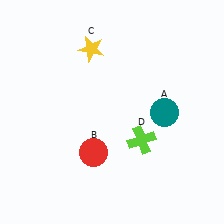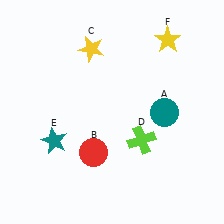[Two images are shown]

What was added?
A teal star (E), a yellow star (F) were added in Image 2.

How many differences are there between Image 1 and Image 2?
There are 2 differences between the two images.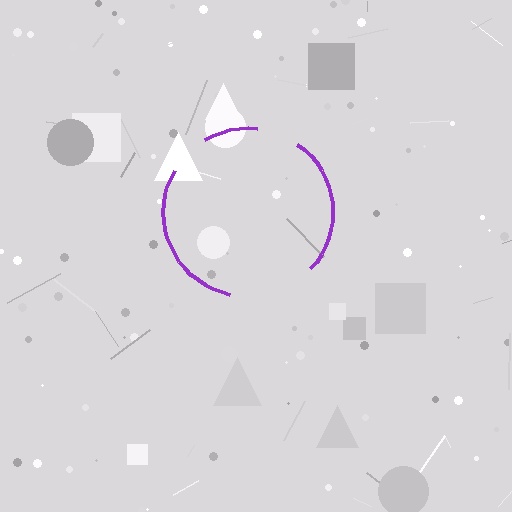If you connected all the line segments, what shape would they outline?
They would outline a circle.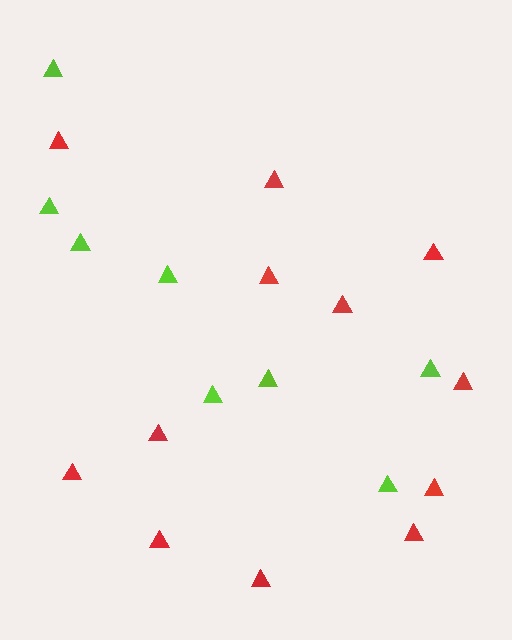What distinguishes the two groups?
There are 2 groups: one group of lime triangles (8) and one group of red triangles (12).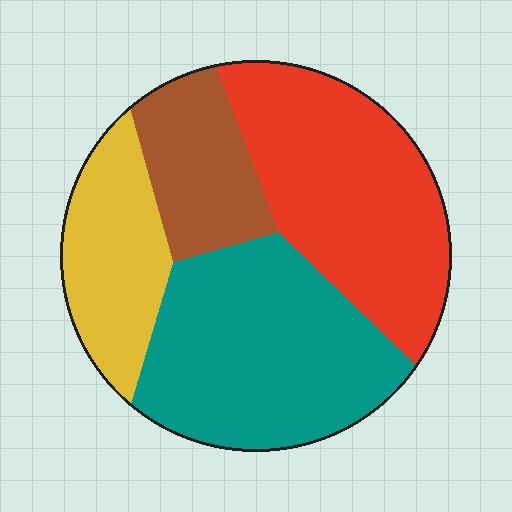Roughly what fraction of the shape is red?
Red covers around 35% of the shape.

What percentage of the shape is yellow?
Yellow covers 17% of the shape.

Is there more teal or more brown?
Teal.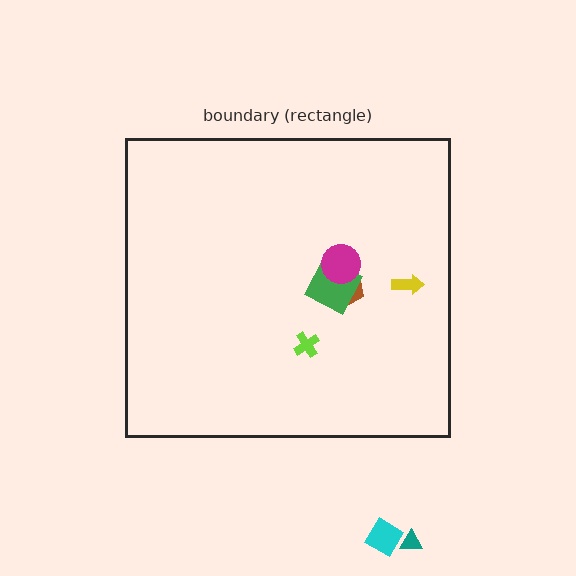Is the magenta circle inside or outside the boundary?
Inside.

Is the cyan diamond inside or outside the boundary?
Outside.